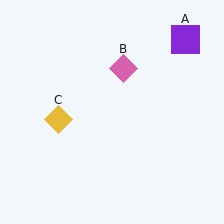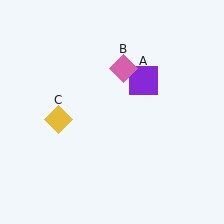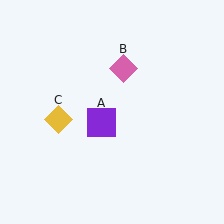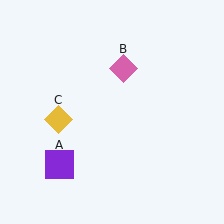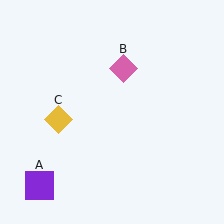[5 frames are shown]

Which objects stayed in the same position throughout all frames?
Pink diamond (object B) and yellow diamond (object C) remained stationary.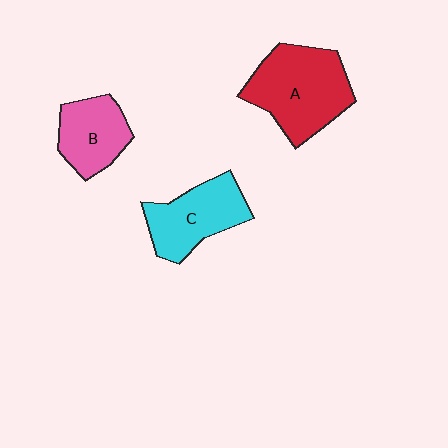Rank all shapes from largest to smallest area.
From largest to smallest: A (red), C (cyan), B (pink).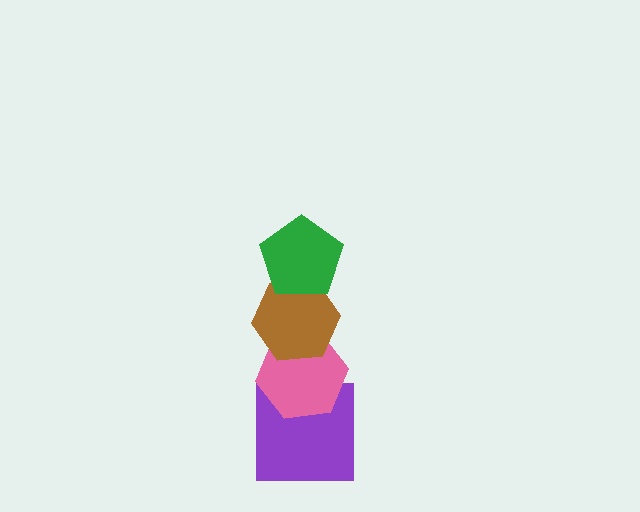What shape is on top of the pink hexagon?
The brown hexagon is on top of the pink hexagon.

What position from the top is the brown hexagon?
The brown hexagon is 2nd from the top.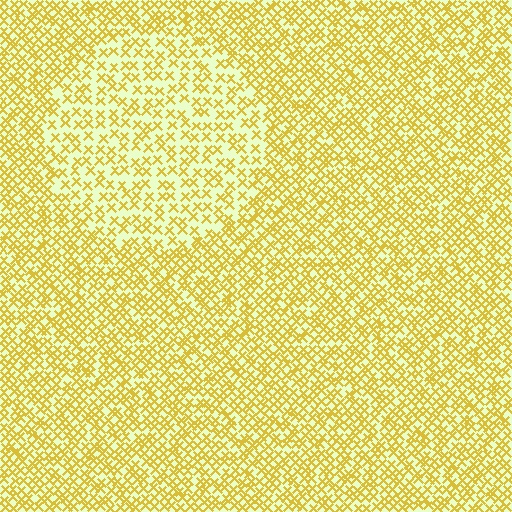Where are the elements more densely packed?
The elements are more densely packed outside the circle boundary.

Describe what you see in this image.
The image contains small yellow elements arranged at two different densities. A circle-shaped region is visible where the elements are less densely packed than the surrounding area.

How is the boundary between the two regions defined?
The boundary is defined by a change in element density (approximately 1.8x ratio). All elements are the same color, size, and shape.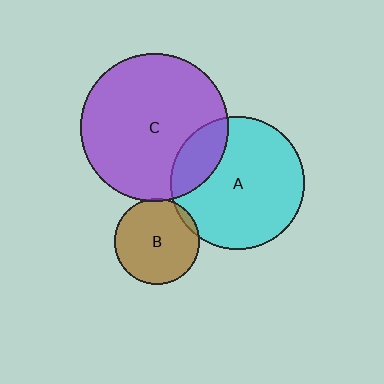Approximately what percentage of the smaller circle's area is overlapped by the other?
Approximately 5%.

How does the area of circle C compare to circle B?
Approximately 3.0 times.